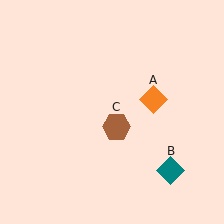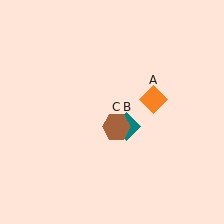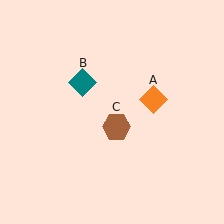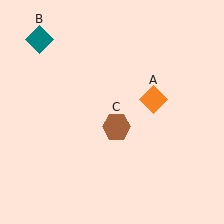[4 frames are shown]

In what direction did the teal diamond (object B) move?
The teal diamond (object B) moved up and to the left.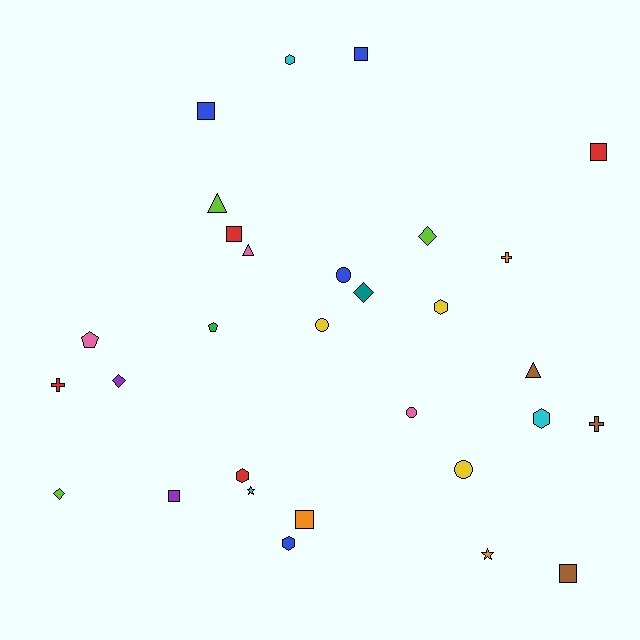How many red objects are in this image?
There are 4 red objects.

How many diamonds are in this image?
There are 4 diamonds.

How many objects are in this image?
There are 30 objects.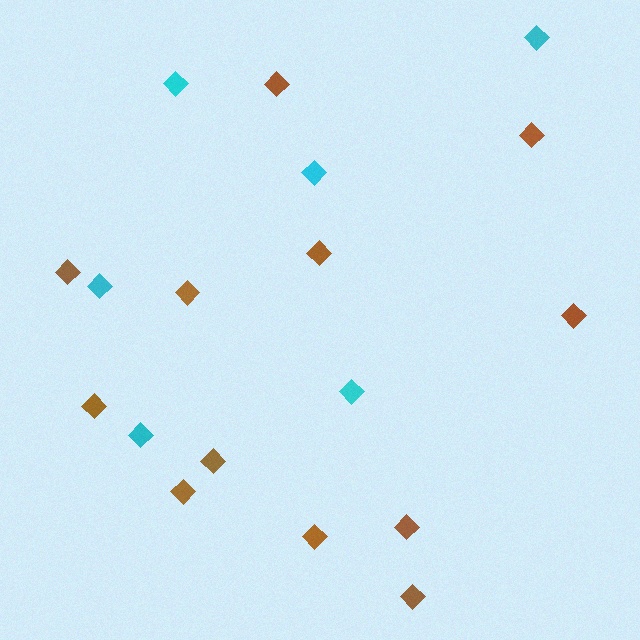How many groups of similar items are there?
There are 2 groups: one group of brown diamonds (12) and one group of cyan diamonds (6).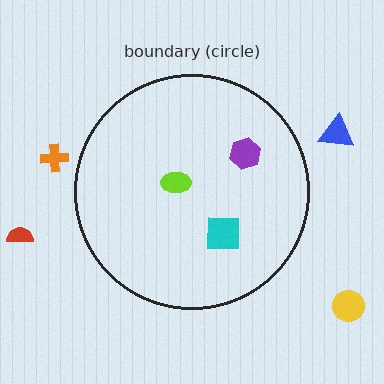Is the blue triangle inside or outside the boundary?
Outside.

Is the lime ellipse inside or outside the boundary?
Inside.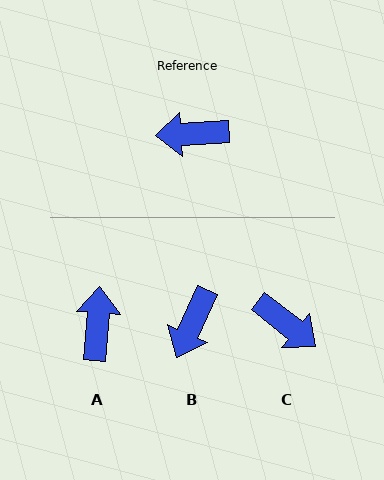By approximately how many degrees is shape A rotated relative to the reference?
Approximately 97 degrees clockwise.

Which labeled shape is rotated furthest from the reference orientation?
C, about 138 degrees away.